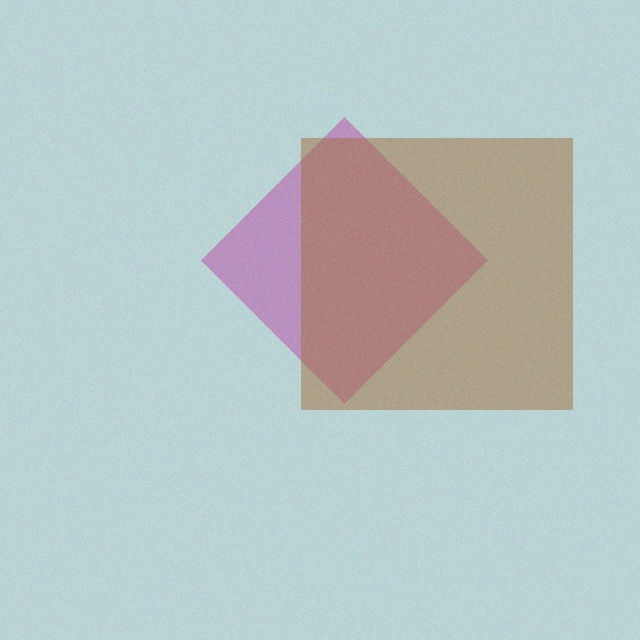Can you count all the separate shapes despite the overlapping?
Yes, there are 2 separate shapes.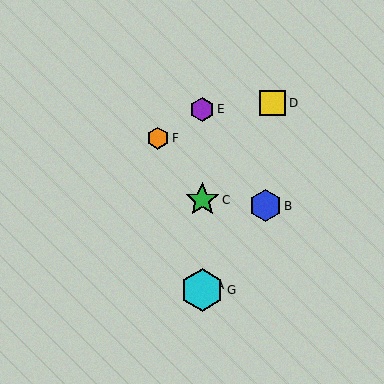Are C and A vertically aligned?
Yes, both are at x≈202.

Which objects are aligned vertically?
Objects A, C, E, G are aligned vertically.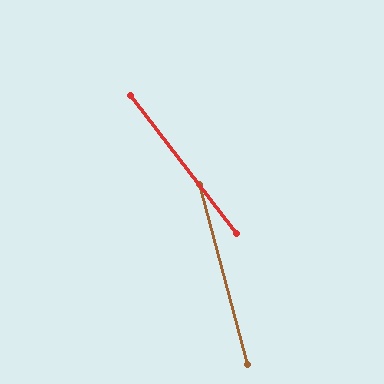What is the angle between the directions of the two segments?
Approximately 22 degrees.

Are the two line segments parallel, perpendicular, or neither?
Neither parallel nor perpendicular — they differ by about 22°.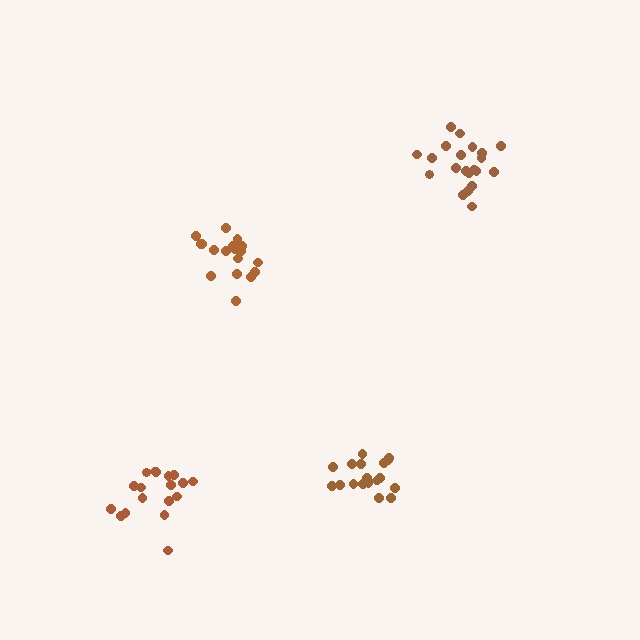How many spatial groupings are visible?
There are 4 spatial groupings.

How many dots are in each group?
Group 1: 18 dots, Group 2: 21 dots, Group 3: 18 dots, Group 4: 18 dots (75 total).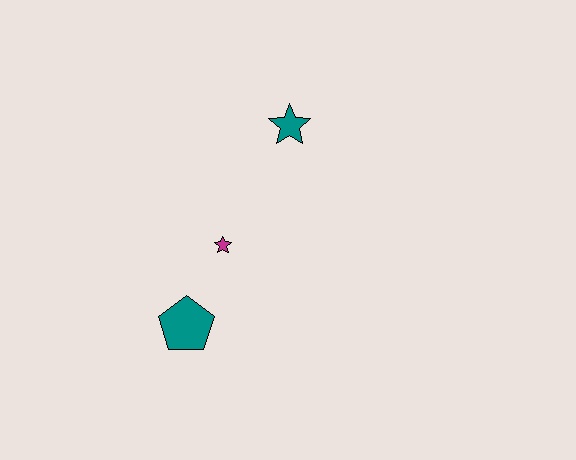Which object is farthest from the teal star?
The teal pentagon is farthest from the teal star.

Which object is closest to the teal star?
The magenta star is closest to the teal star.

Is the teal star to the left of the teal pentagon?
No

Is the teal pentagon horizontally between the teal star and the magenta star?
No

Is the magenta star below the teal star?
Yes